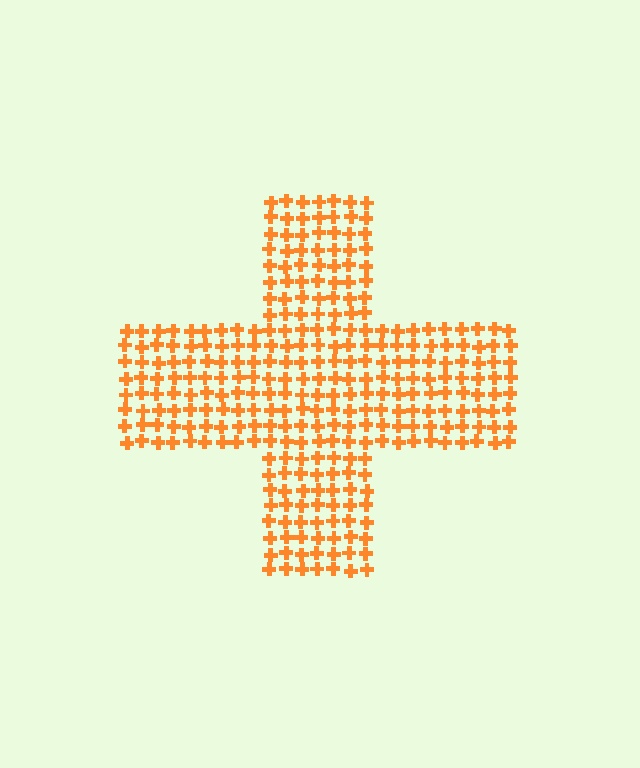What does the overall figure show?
The overall figure shows a cross.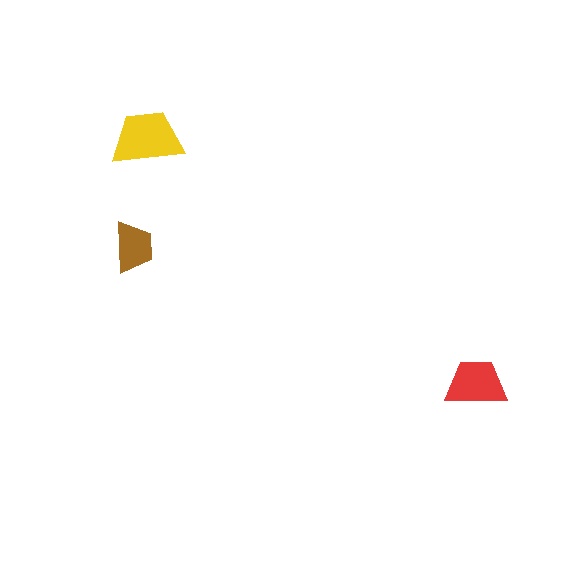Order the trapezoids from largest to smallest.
the yellow one, the red one, the brown one.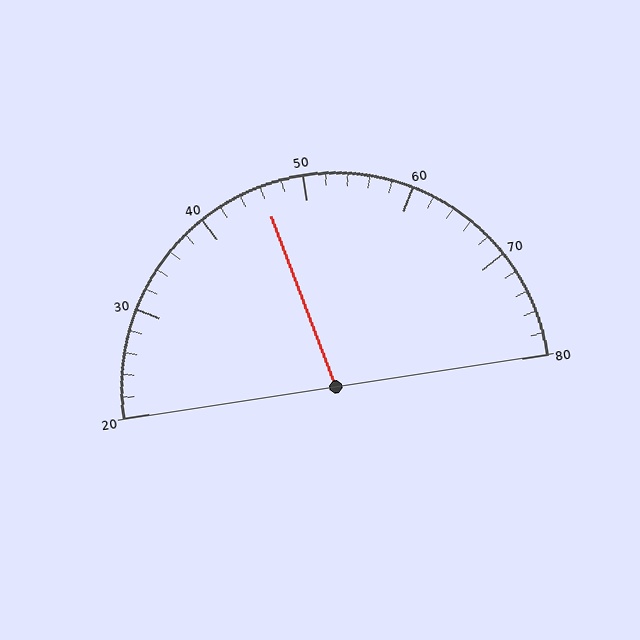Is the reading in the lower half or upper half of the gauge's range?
The reading is in the lower half of the range (20 to 80).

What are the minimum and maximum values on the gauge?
The gauge ranges from 20 to 80.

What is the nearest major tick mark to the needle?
The nearest major tick mark is 50.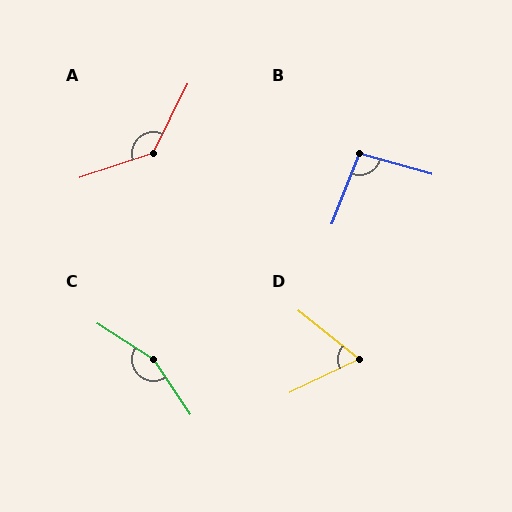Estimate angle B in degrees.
Approximately 96 degrees.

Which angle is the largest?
C, at approximately 156 degrees.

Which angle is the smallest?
D, at approximately 65 degrees.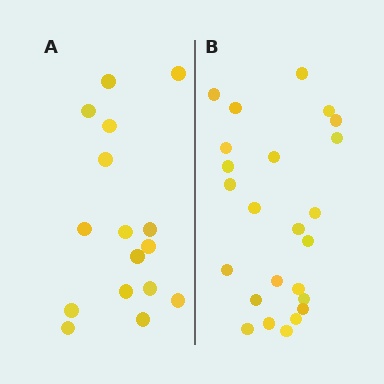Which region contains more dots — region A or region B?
Region B (the right region) has more dots.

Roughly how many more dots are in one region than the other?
Region B has roughly 8 or so more dots than region A.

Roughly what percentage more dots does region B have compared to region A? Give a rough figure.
About 50% more.